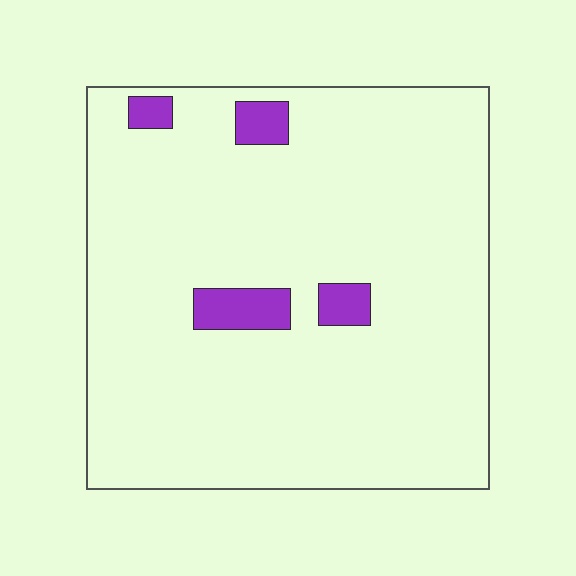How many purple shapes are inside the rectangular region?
4.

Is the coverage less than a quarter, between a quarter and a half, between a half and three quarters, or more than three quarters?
Less than a quarter.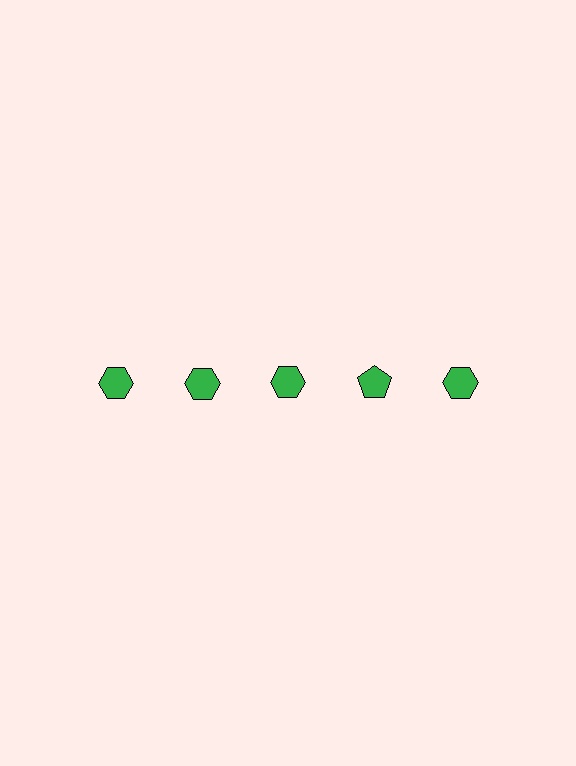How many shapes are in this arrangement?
There are 5 shapes arranged in a grid pattern.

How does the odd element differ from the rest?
It has a different shape: pentagon instead of hexagon.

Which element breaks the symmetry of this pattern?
The green pentagon in the top row, second from right column breaks the symmetry. All other shapes are green hexagons.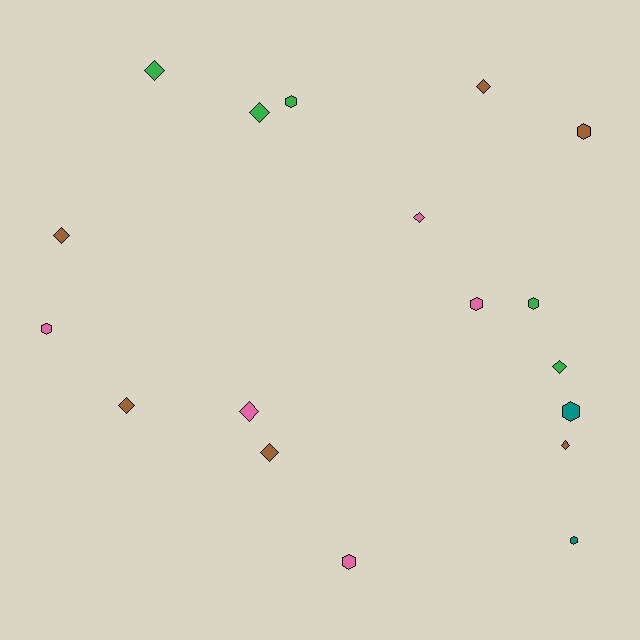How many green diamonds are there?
There are 3 green diamonds.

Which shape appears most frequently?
Diamond, with 10 objects.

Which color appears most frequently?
Brown, with 6 objects.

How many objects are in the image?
There are 18 objects.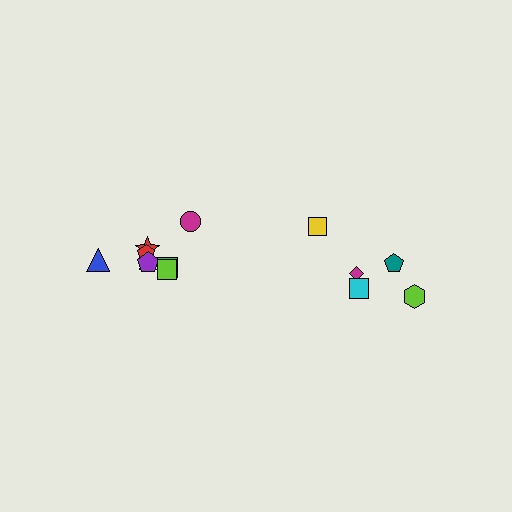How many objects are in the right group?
There are 5 objects.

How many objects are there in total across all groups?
There are 13 objects.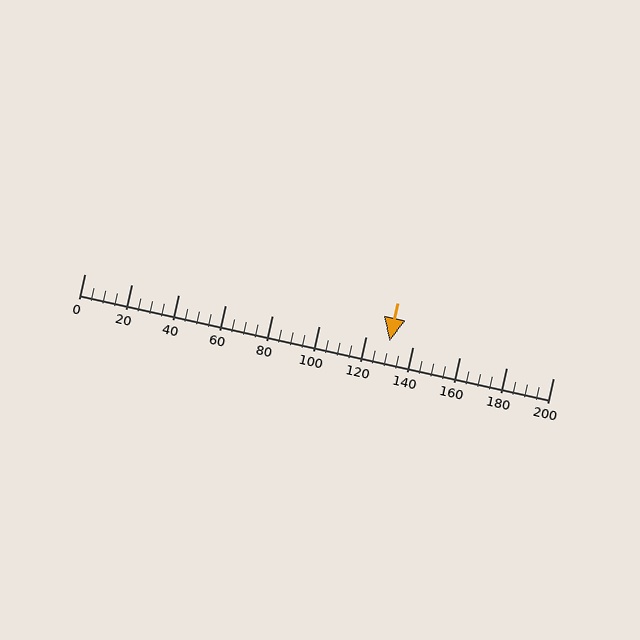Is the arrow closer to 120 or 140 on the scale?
The arrow is closer to 140.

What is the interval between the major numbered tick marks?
The major tick marks are spaced 20 units apart.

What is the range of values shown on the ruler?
The ruler shows values from 0 to 200.